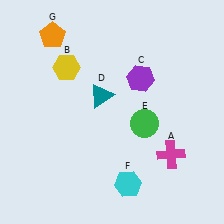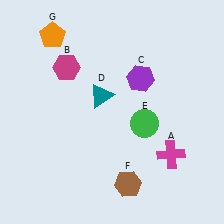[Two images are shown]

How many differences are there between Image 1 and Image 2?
There are 2 differences between the two images.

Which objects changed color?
B changed from yellow to magenta. F changed from cyan to brown.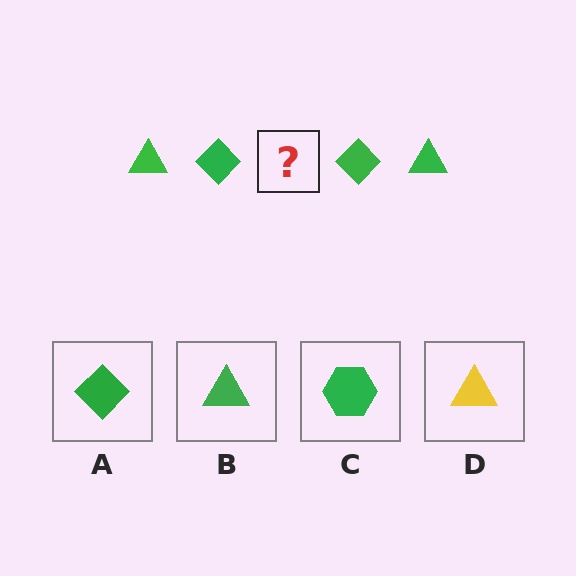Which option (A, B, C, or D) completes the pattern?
B.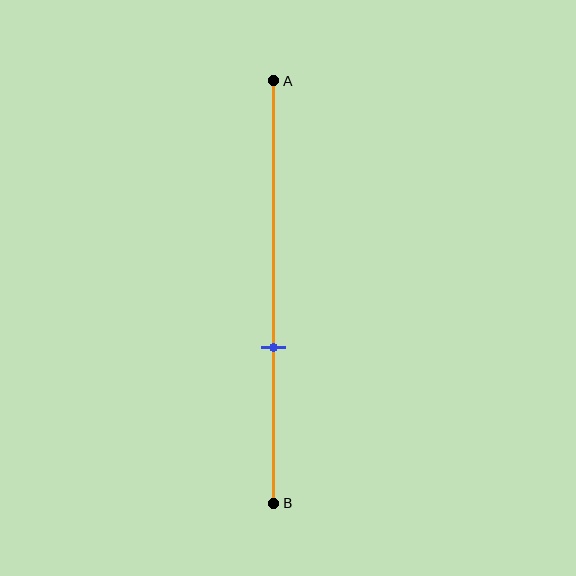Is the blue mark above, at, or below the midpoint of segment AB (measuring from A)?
The blue mark is below the midpoint of segment AB.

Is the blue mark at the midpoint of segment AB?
No, the mark is at about 65% from A, not at the 50% midpoint.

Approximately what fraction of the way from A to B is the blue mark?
The blue mark is approximately 65% of the way from A to B.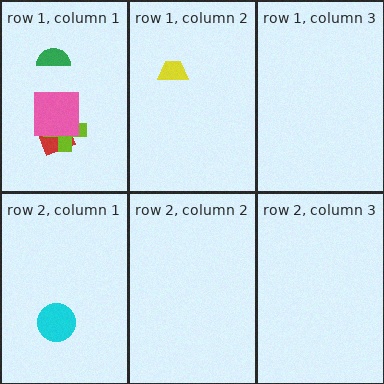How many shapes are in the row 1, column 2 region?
1.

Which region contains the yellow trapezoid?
The row 1, column 2 region.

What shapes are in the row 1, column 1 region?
The red diamond, the lime cross, the green semicircle, the pink square.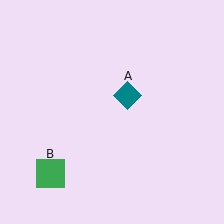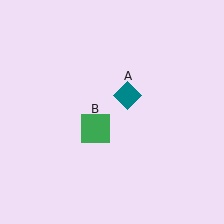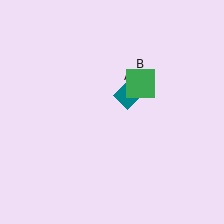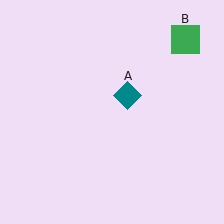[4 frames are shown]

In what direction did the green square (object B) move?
The green square (object B) moved up and to the right.